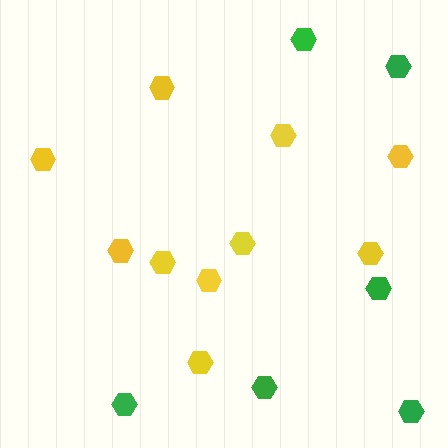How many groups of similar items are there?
There are 2 groups: one group of green hexagons (6) and one group of yellow hexagons (10).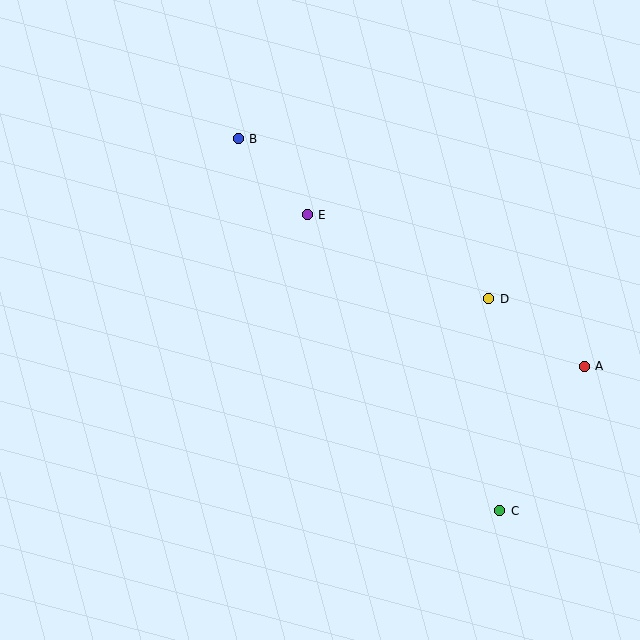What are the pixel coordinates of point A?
Point A is at (584, 366).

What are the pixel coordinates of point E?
Point E is at (307, 215).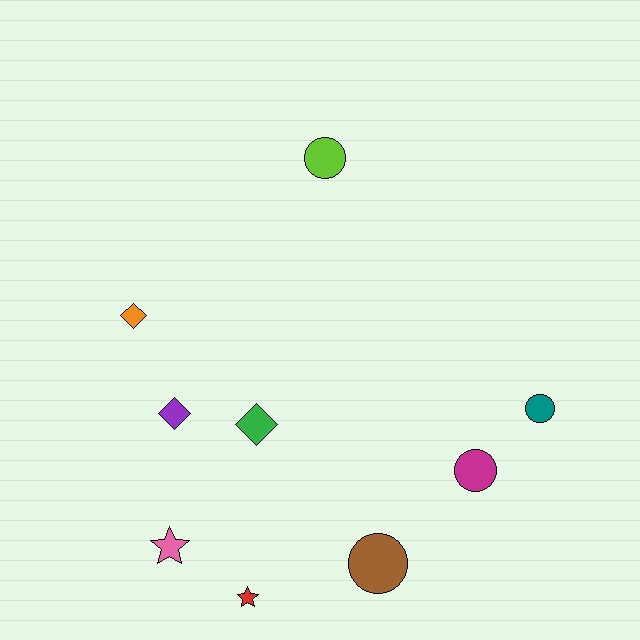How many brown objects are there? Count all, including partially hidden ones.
There is 1 brown object.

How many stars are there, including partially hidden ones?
There are 2 stars.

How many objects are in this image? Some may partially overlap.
There are 9 objects.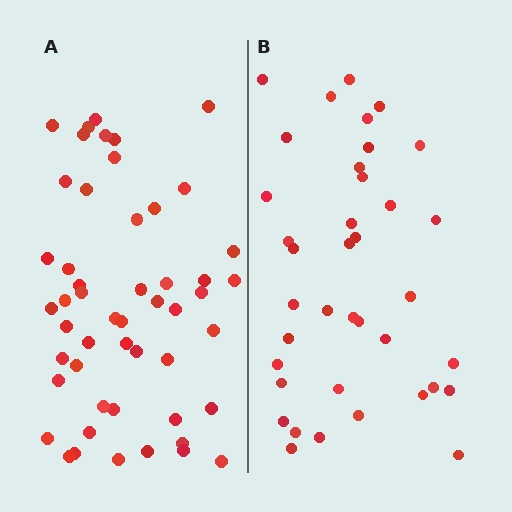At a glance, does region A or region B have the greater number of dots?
Region A (the left region) has more dots.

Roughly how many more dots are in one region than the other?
Region A has approximately 15 more dots than region B.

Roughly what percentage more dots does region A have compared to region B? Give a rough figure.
About 35% more.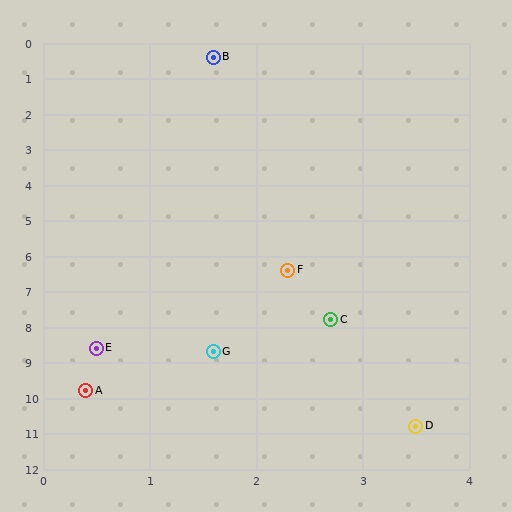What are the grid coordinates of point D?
Point D is at approximately (3.5, 10.8).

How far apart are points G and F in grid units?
Points G and F are about 2.4 grid units apart.